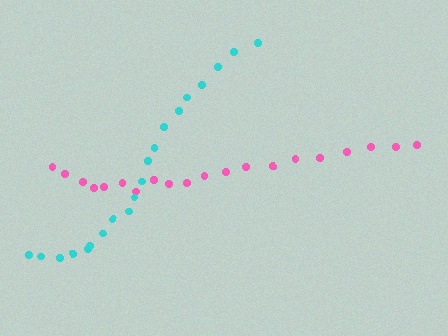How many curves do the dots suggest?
There are 2 distinct paths.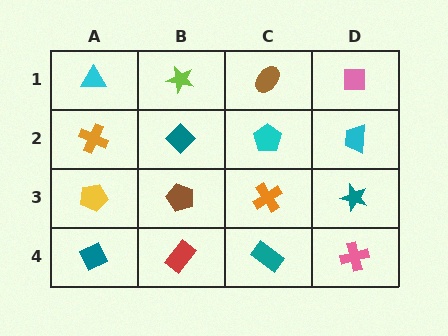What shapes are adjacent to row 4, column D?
A teal star (row 3, column D), a teal rectangle (row 4, column C).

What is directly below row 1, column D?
A cyan trapezoid.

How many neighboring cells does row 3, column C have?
4.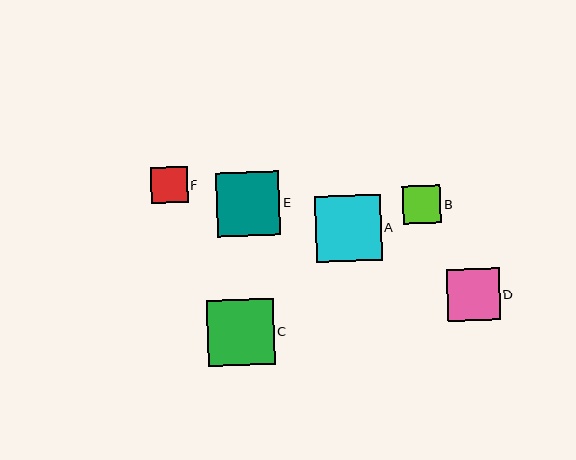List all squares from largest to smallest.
From largest to smallest: C, A, E, D, B, F.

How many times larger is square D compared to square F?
Square D is approximately 1.4 times the size of square F.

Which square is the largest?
Square C is the largest with a size of approximately 66 pixels.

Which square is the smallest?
Square F is the smallest with a size of approximately 37 pixels.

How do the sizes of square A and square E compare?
Square A and square E are approximately the same size.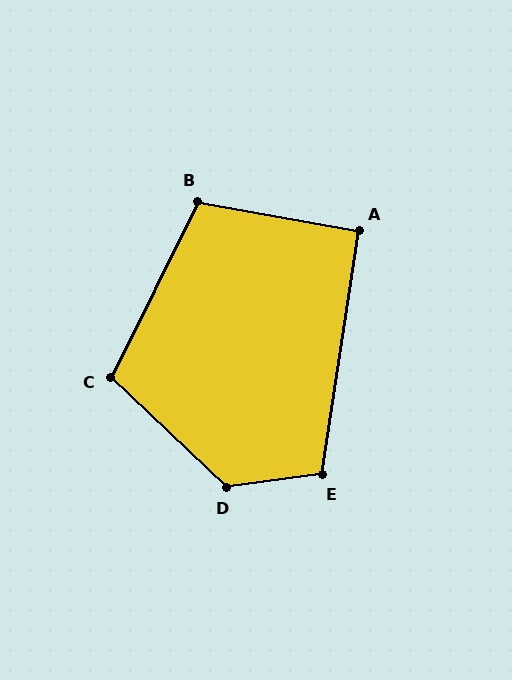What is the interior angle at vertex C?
Approximately 107 degrees (obtuse).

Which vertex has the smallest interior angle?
A, at approximately 92 degrees.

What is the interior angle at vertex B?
Approximately 106 degrees (obtuse).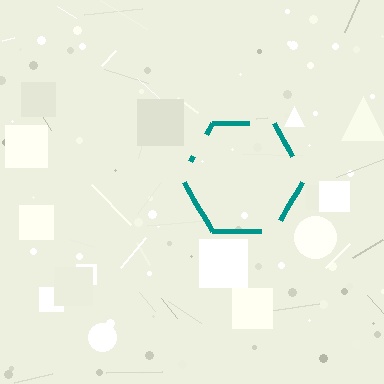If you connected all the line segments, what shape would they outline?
They would outline a hexagon.